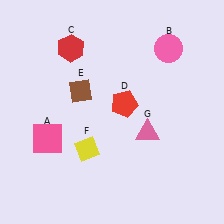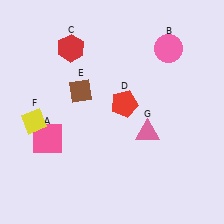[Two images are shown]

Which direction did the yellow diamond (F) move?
The yellow diamond (F) moved left.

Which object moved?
The yellow diamond (F) moved left.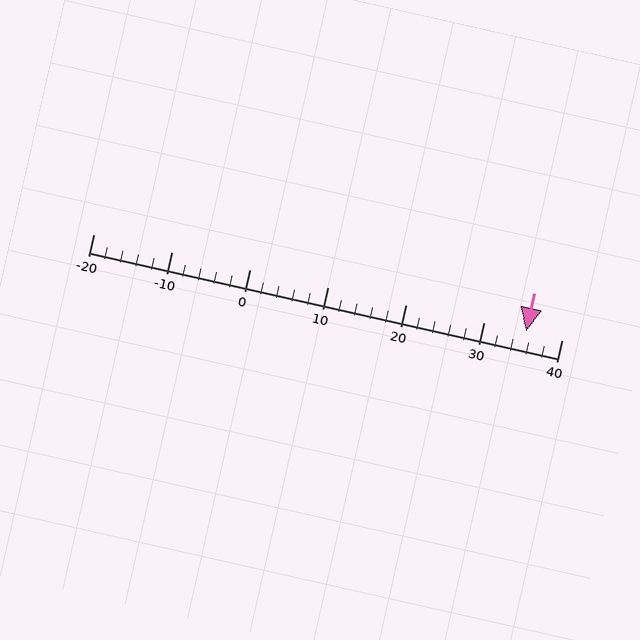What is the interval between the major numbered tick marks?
The major tick marks are spaced 10 units apart.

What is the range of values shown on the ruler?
The ruler shows values from -20 to 40.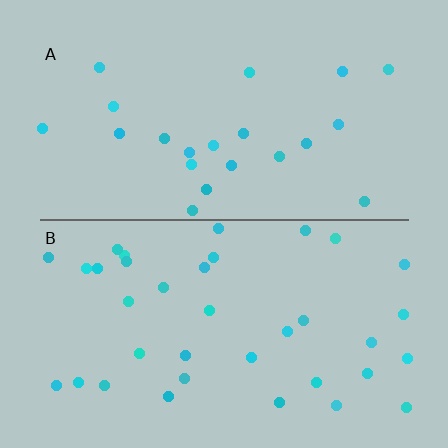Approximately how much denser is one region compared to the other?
Approximately 1.6× — region B over region A.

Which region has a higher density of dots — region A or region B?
B (the bottom).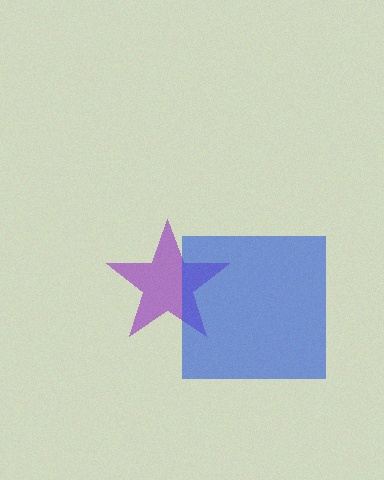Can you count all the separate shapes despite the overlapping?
Yes, there are 2 separate shapes.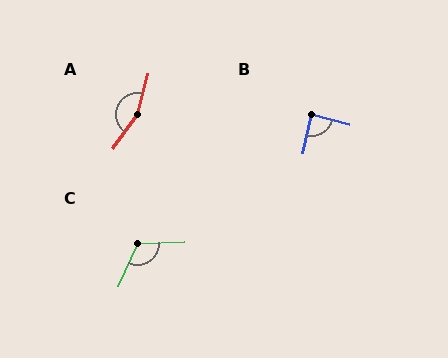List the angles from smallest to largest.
B (88°), C (117°), A (159°).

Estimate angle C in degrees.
Approximately 117 degrees.